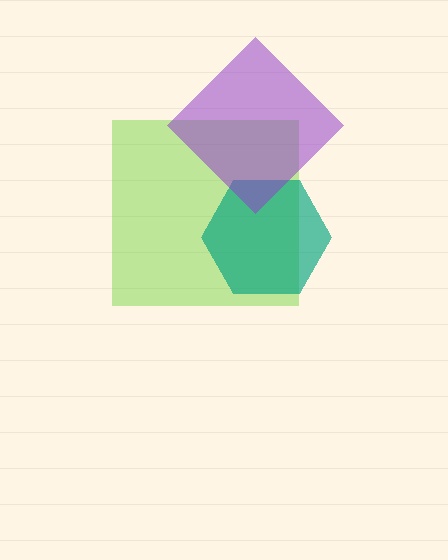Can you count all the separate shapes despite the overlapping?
Yes, there are 3 separate shapes.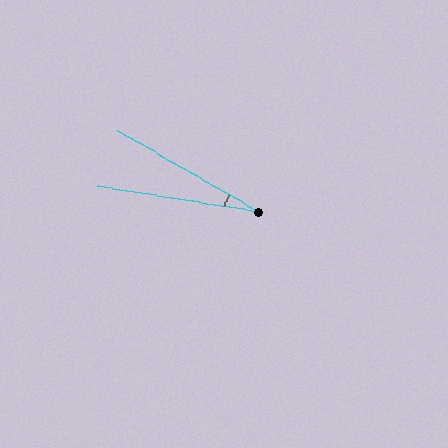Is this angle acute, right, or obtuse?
It is acute.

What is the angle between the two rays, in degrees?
Approximately 21 degrees.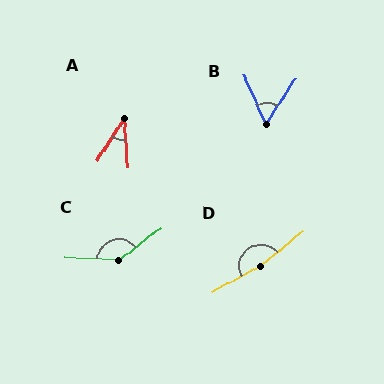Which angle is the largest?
D, at approximately 170 degrees.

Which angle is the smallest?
A, at approximately 36 degrees.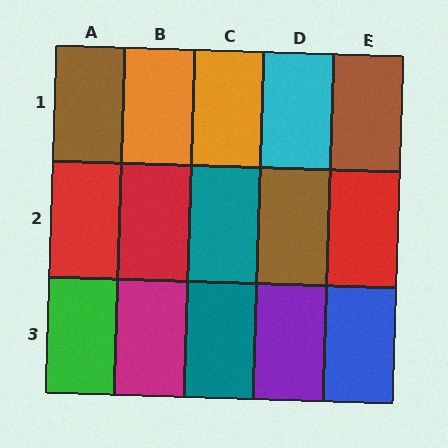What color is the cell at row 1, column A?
Brown.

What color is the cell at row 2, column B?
Red.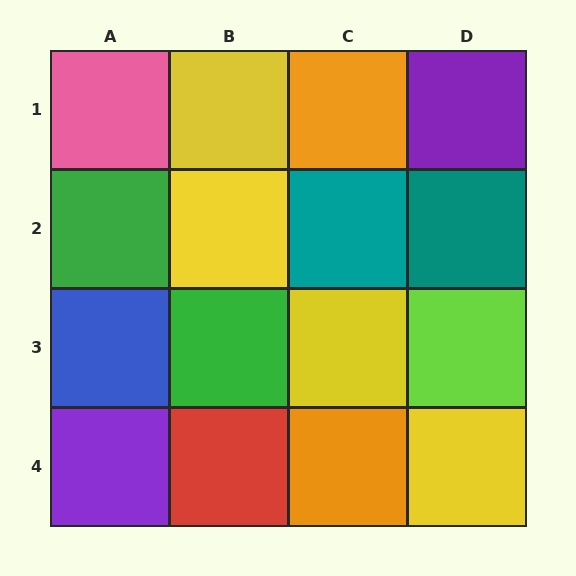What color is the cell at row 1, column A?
Pink.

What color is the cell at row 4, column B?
Red.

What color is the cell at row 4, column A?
Purple.